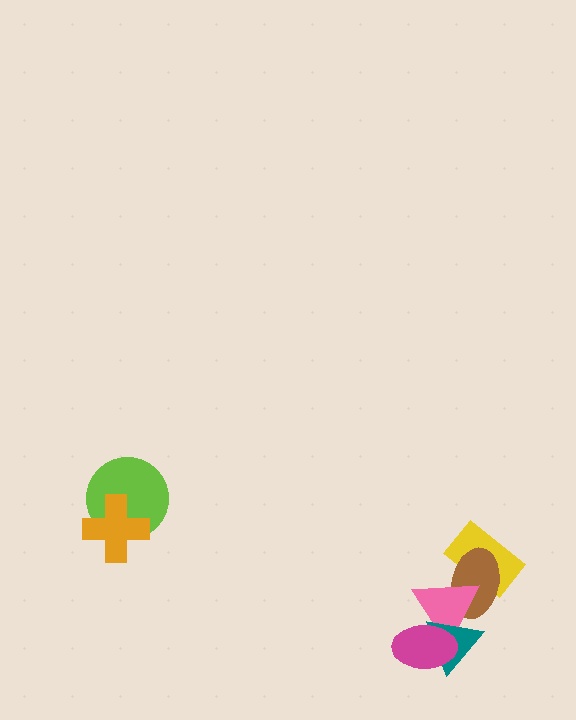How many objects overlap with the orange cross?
1 object overlaps with the orange cross.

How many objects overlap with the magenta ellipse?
2 objects overlap with the magenta ellipse.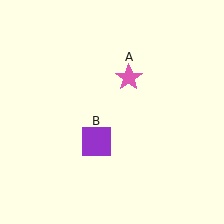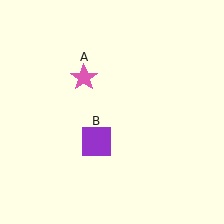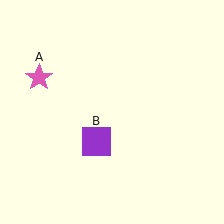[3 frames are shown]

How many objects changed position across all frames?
1 object changed position: pink star (object A).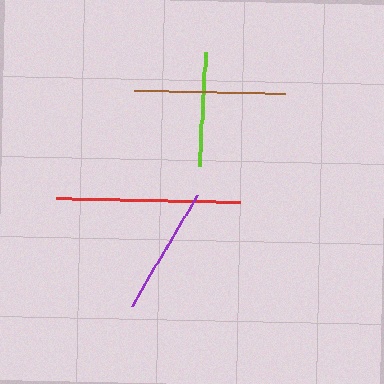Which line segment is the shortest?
The lime line is the shortest at approximately 114 pixels.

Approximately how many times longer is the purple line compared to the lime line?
The purple line is approximately 1.1 times the length of the lime line.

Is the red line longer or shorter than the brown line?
The red line is longer than the brown line.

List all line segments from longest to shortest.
From longest to shortest: red, brown, purple, lime.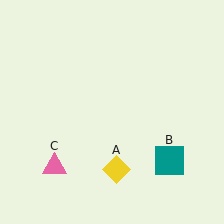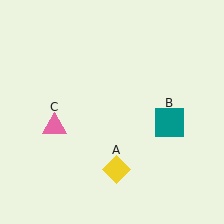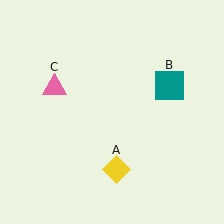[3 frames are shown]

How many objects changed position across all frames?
2 objects changed position: teal square (object B), pink triangle (object C).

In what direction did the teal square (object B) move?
The teal square (object B) moved up.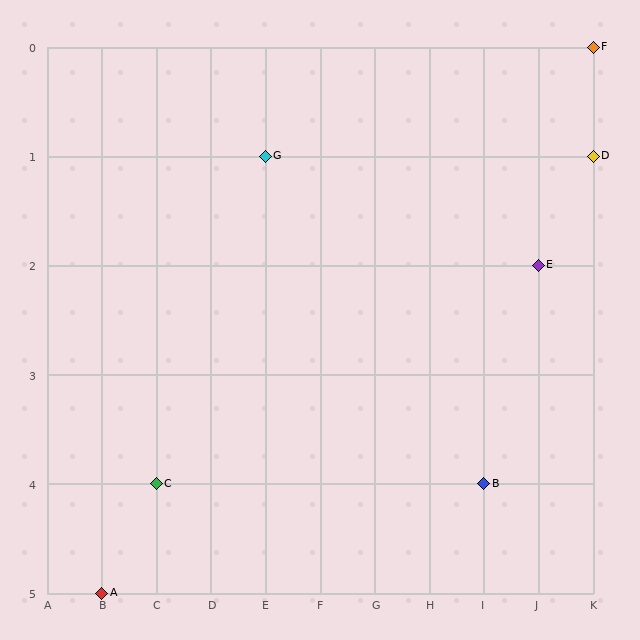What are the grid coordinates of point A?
Point A is at grid coordinates (B, 5).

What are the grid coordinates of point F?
Point F is at grid coordinates (K, 0).